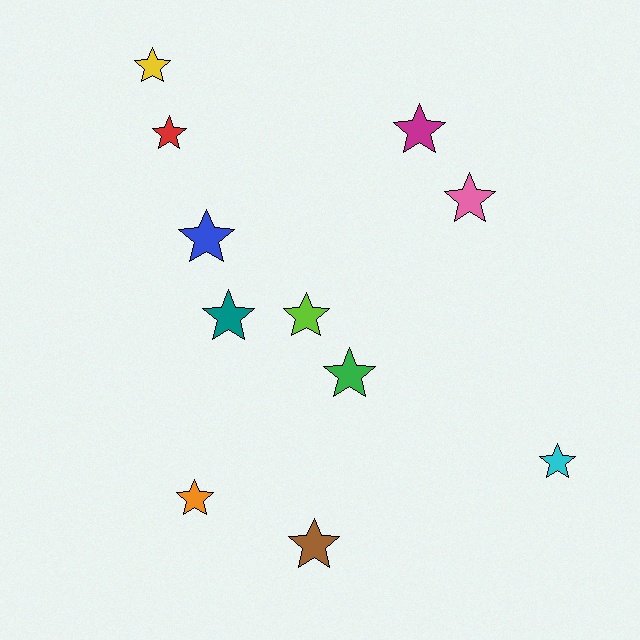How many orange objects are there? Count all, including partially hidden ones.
There is 1 orange object.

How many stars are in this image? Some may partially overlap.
There are 11 stars.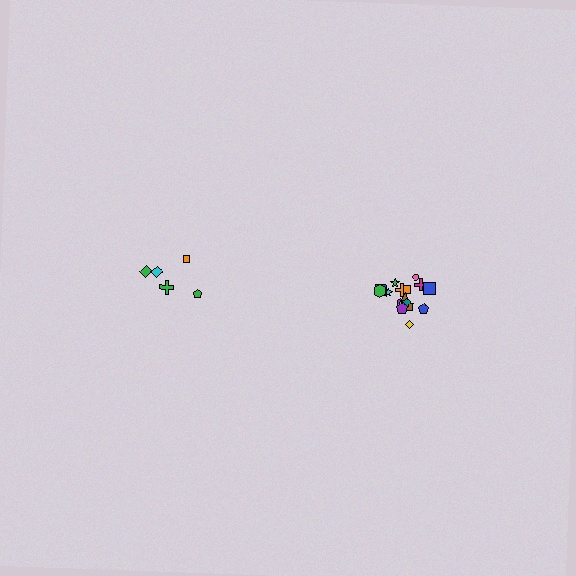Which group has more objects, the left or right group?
The right group.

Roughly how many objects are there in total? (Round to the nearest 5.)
Roughly 25 objects in total.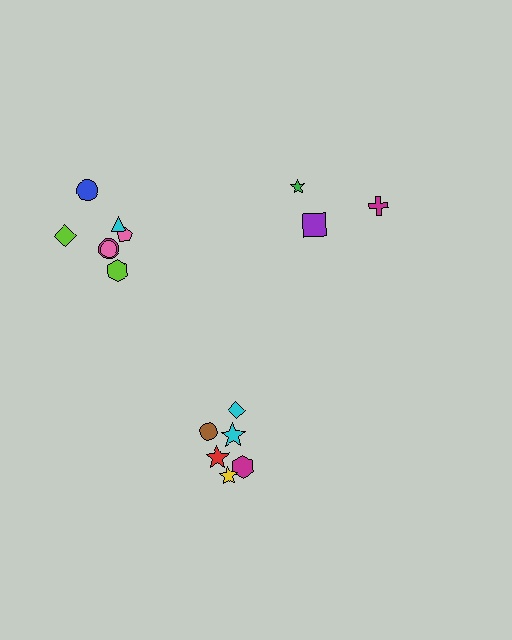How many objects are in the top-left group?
There are 7 objects.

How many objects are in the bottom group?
There are 6 objects.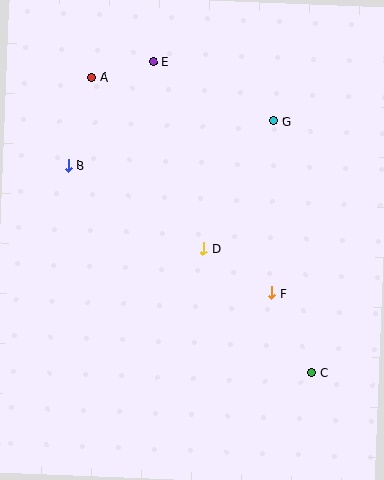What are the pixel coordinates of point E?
Point E is at (153, 61).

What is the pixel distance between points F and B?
The distance between F and B is 240 pixels.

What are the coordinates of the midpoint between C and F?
The midpoint between C and F is at (292, 333).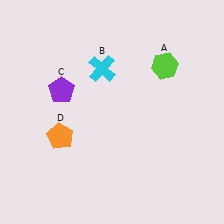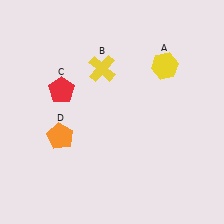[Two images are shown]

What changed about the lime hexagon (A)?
In Image 1, A is lime. In Image 2, it changed to yellow.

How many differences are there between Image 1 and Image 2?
There are 3 differences between the two images.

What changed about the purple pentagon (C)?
In Image 1, C is purple. In Image 2, it changed to red.